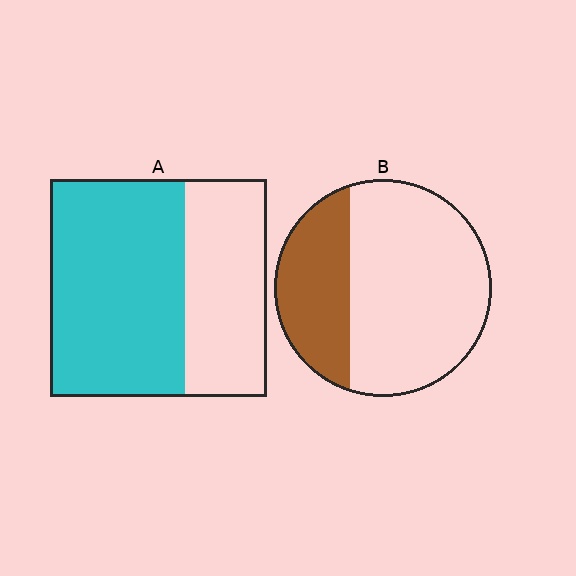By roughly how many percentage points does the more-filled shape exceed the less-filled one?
By roughly 30 percentage points (A over B).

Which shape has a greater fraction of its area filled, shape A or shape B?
Shape A.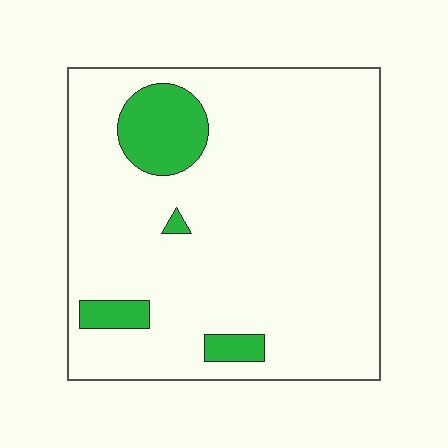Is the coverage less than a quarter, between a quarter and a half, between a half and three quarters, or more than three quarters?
Less than a quarter.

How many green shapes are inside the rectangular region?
4.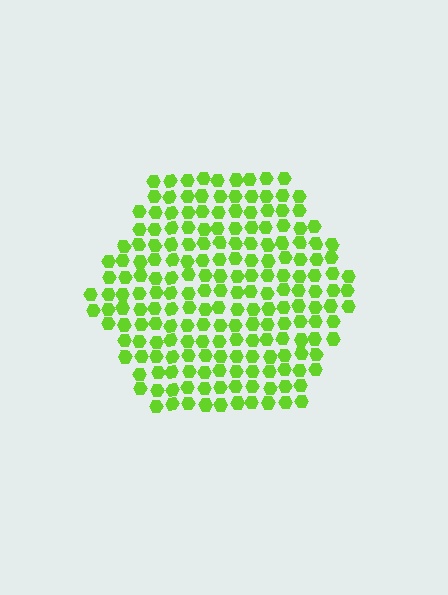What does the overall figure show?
The overall figure shows a hexagon.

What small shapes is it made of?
It is made of small hexagons.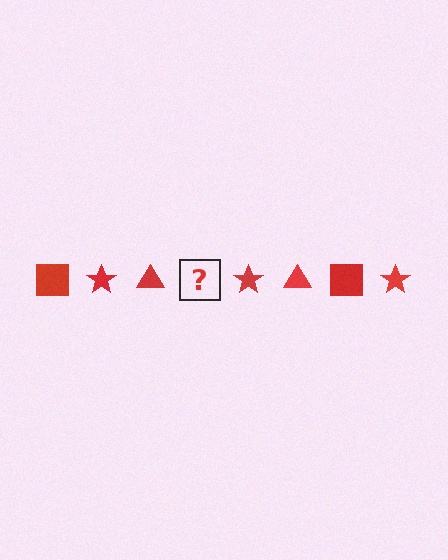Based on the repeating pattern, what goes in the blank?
The blank should be a red square.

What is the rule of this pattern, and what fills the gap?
The rule is that the pattern cycles through square, star, triangle shapes in red. The gap should be filled with a red square.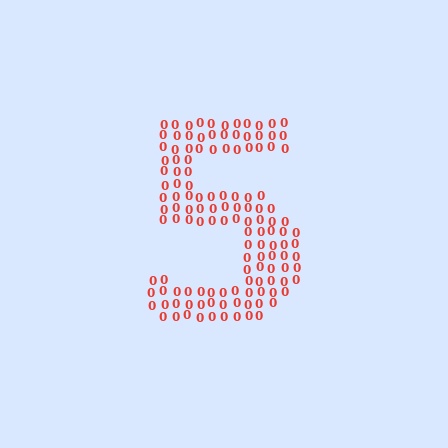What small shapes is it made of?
It is made of small digit 0's.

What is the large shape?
The large shape is the digit 5.